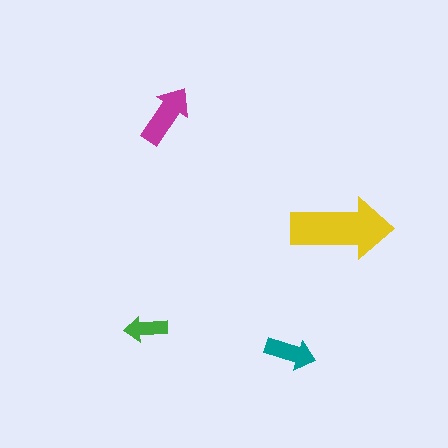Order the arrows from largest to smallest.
the yellow one, the magenta one, the teal one, the green one.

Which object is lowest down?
The teal arrow is bottommost.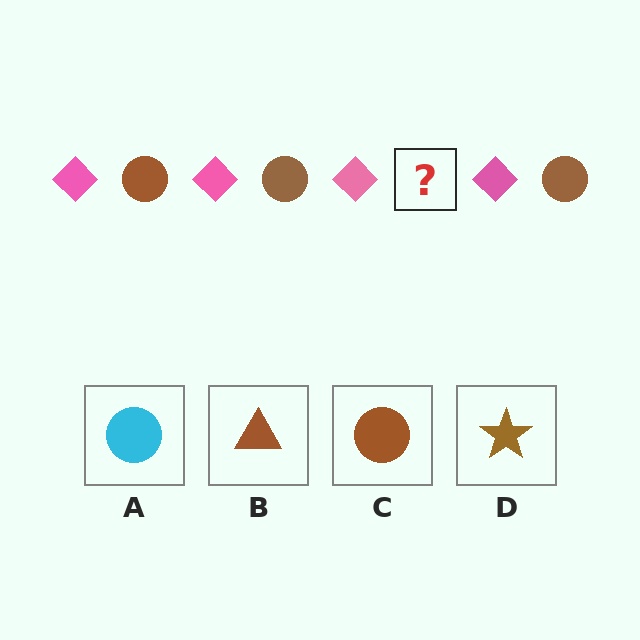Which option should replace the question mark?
Option C.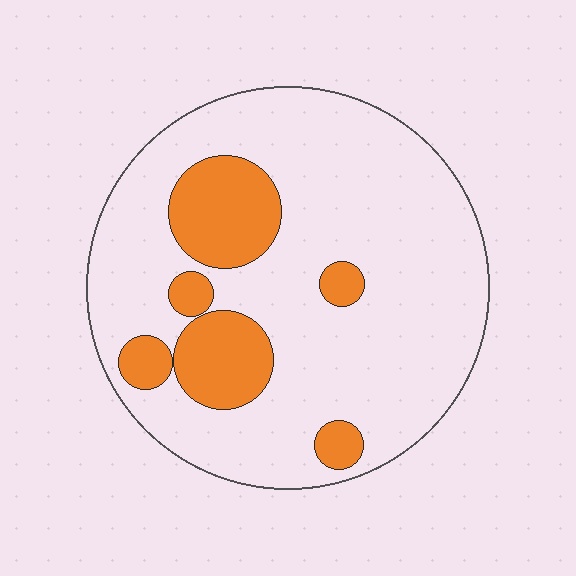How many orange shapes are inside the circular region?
6.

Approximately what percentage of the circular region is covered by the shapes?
Approximately 20%.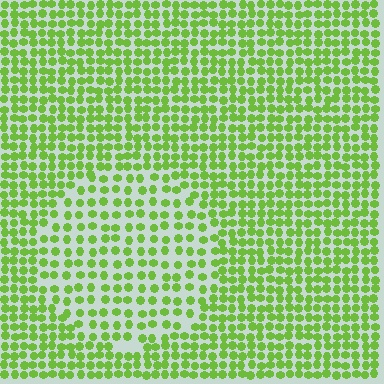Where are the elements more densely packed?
The elements are more densely packed outside the circle boundary.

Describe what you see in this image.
The image contains small lime elements arranged at two different densities. A circle-shaped region is visible where the elements are less densely packed than the surrounding area.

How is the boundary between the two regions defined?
The boundary is defined by a change in element density (approximately 1.7x ratio). All elements are the same color, size, and shape.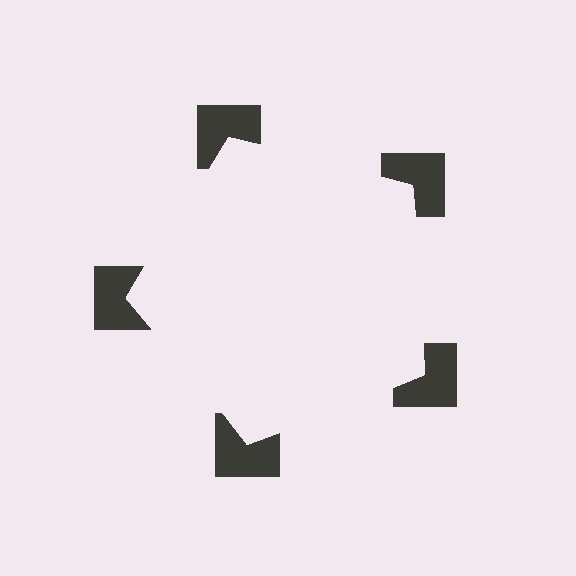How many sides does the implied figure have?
5 sides.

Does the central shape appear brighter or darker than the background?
It typically appears slightly brighter than the background, even though no actual brightness change is drawn.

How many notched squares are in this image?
There are 5 — one at each vertex of the illusory pentagon.